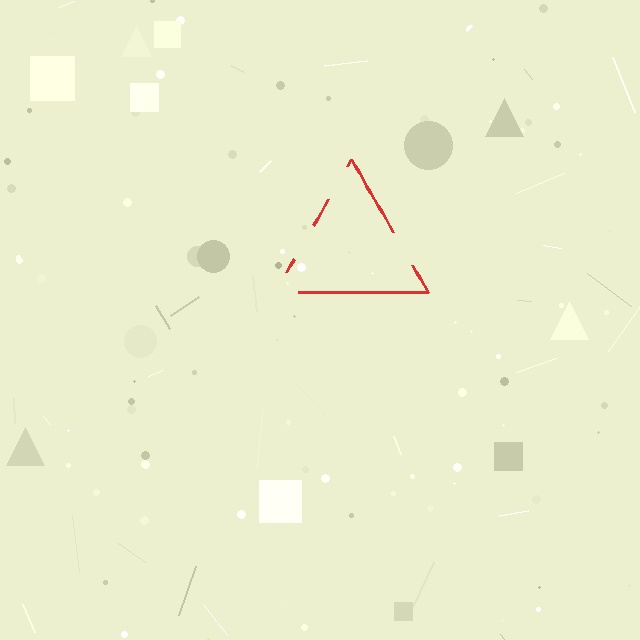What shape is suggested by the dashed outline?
The dashed outline suggests a triangle.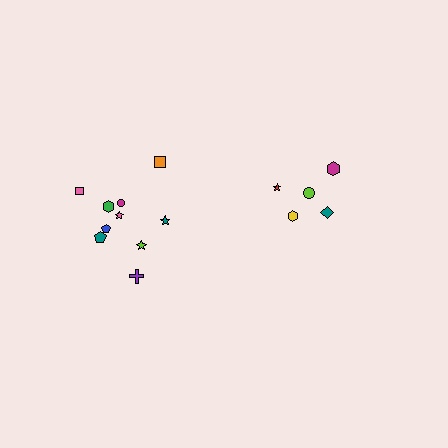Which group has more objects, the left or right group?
The left group.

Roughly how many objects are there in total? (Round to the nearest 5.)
Roughly 15 objects in total.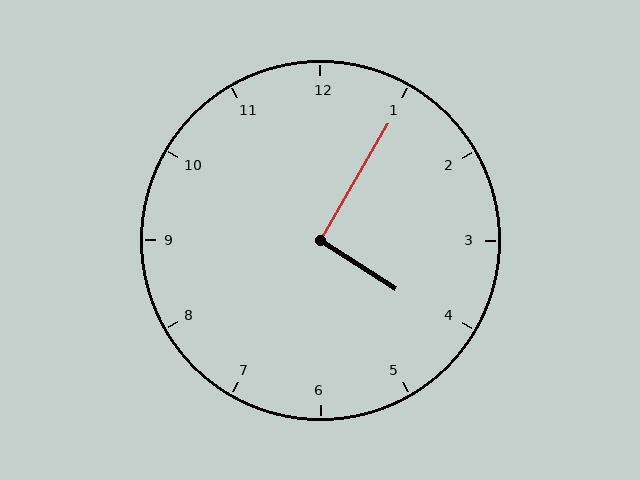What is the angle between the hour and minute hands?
Approximately 92 degrees.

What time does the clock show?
4:05.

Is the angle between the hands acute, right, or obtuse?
It is right.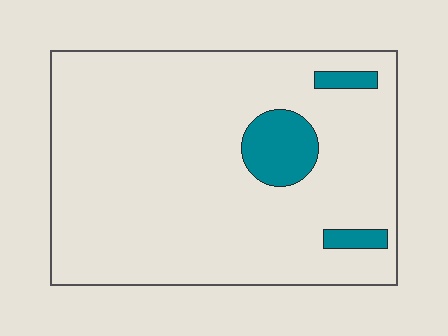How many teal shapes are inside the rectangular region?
3.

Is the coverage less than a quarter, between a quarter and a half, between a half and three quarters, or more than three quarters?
Less than a quarter.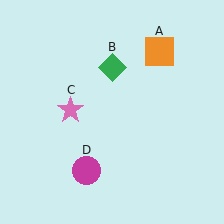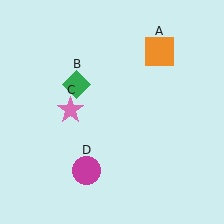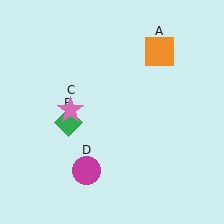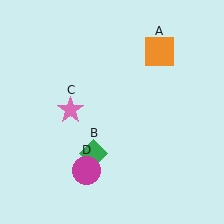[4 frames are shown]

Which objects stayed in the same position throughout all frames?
Orange square (object A) and pink star (object C) and magenta circle (object D) remained stationary.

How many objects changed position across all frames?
1 object changed position: green diamond (object B).